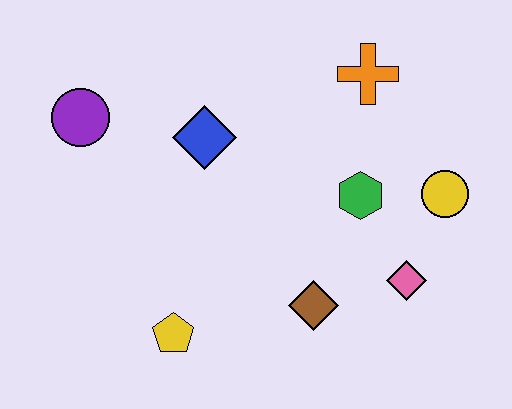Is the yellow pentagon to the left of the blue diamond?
Yes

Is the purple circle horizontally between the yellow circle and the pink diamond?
No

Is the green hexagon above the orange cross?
No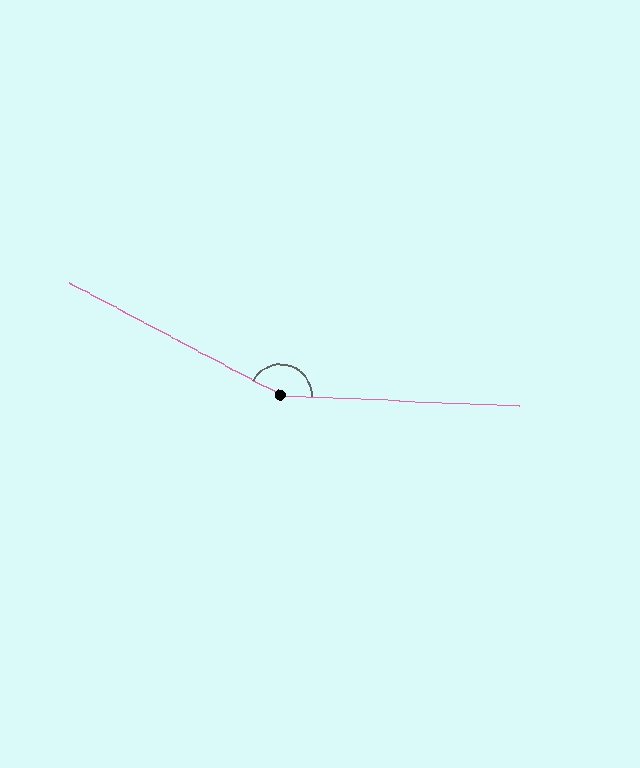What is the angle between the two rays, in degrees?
Approximately 155 degrees.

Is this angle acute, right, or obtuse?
It is obtuse.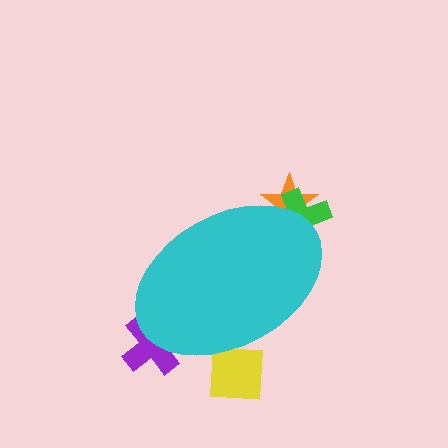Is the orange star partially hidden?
Yes, the orange star is partially hidden behind the cyan ellipse.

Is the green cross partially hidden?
Yes, the green cross is partially hidden behind the cyan ellipse.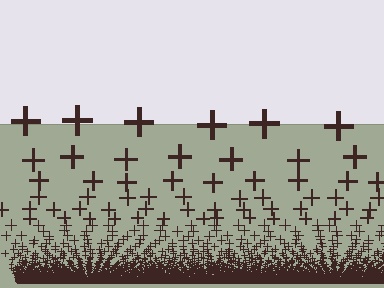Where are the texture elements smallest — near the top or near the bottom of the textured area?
Near the bottom.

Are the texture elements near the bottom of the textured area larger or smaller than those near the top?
Smaller. The gradient is inverted — elements near the bottom are smaller and denser.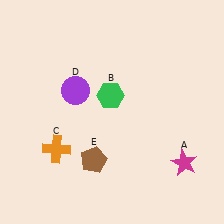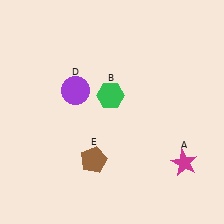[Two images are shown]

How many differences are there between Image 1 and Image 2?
There is 1 difference between the two images.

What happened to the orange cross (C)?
The orange cross (C) was removed in Image 2. It was in the bottom-left area of Image 1.